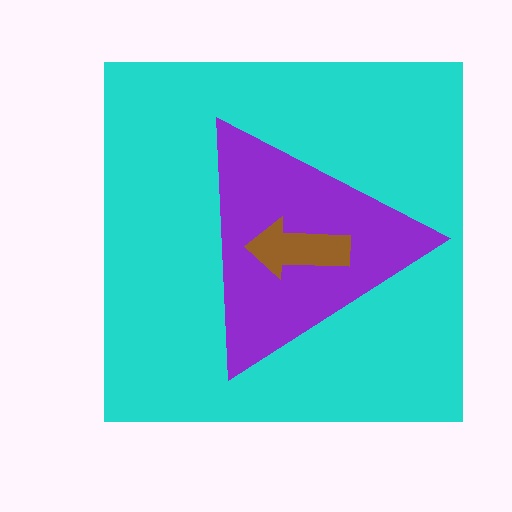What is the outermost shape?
The cyan square.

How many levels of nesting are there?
3.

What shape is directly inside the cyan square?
The purple triangle.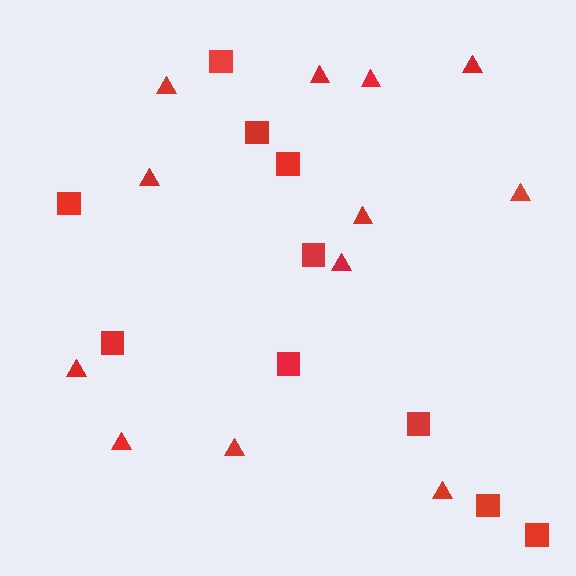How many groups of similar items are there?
There are 2 groups: one group of squares (10) and one group of triangles (12).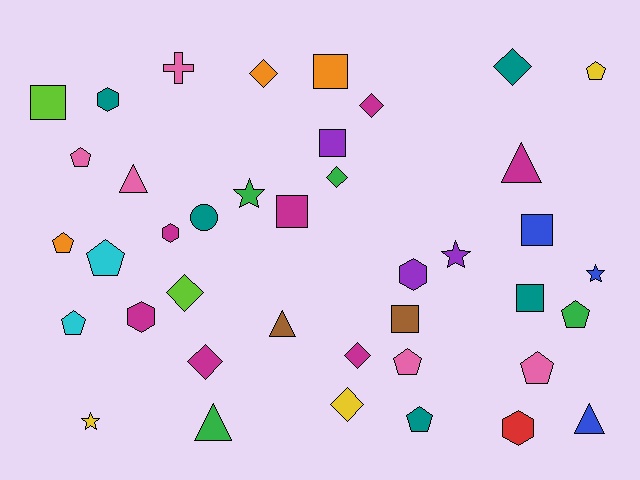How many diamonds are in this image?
There are 8 diamonds.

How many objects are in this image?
There are 40 objects.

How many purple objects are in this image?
There are 3 purple objects.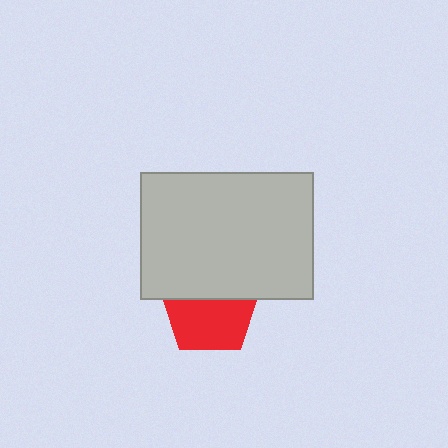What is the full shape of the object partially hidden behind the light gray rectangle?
The partially hidden object is a red pentagon.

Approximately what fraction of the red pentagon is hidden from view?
Roughly 40% of the red pentagon is hidden behind the light gray rectangle.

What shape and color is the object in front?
The object in front is a light gray rectangle.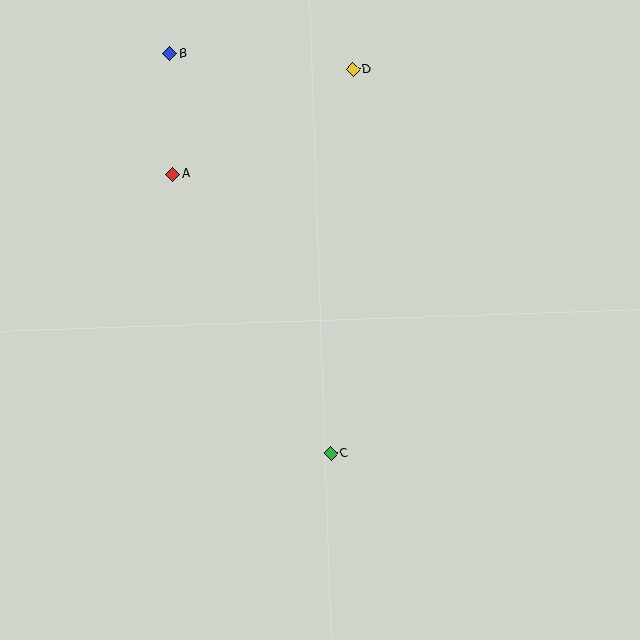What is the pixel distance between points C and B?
The distance between C and B is 431 pixels.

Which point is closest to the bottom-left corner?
Point C is closest to the bottom-left corner.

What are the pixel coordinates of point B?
Point B is at (170, 54).